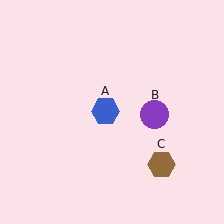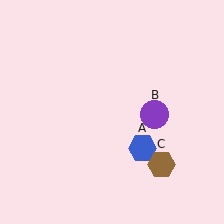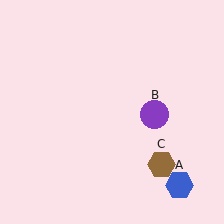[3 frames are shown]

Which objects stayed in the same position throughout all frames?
Purple circle (object B) and brown hexagon (object C) remained stationary.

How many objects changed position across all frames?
1 object changed position: blue hexagon (object A).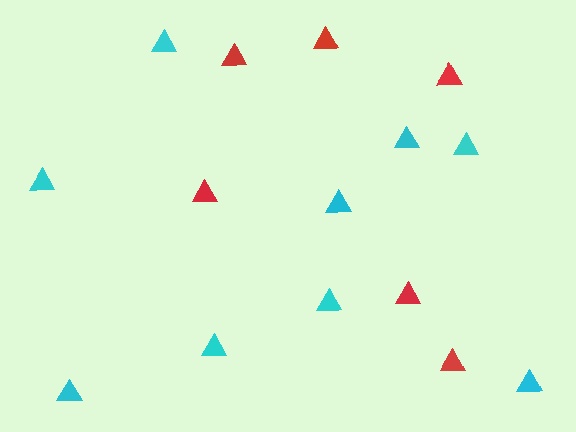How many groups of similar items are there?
There are 2 groups: one group of cyan triangles (9) and one group of red triangles (6).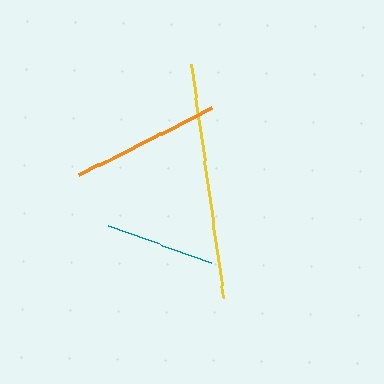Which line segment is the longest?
The yellow line is the longest at approximately 236 pixels.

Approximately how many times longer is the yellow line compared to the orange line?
The yellow line is approximately 1.6 times the length of the orange line.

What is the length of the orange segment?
The orange segment is approximately 148 pixels long.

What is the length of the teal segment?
The teal segment is approximately 110 pixels long.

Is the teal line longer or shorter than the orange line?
The orange line is longer than the teal line.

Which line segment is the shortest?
The teal line is the shortest at approximately 110 pixels.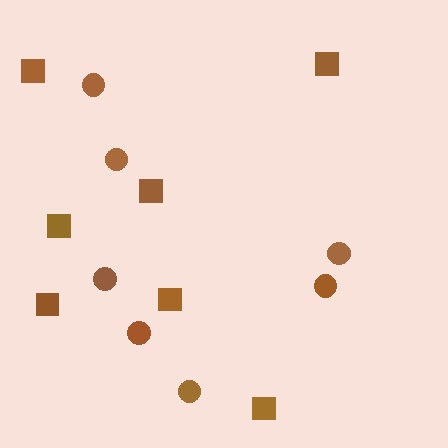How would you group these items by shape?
There are 2 groups: one group of circles (7) and one group of squares (7).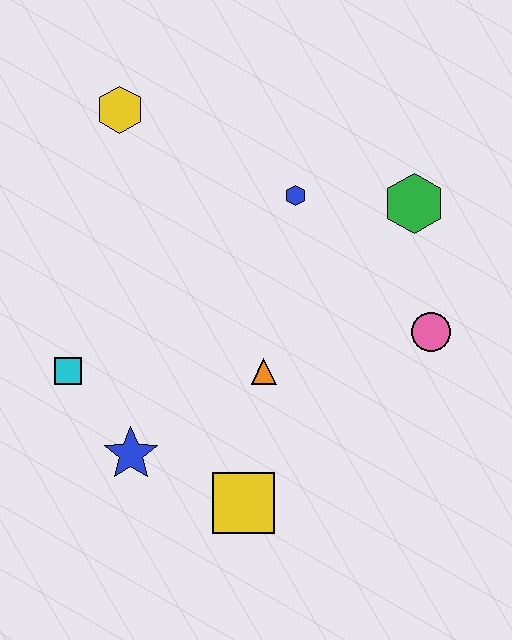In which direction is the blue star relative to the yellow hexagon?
The blue star is below the yellow hexagon.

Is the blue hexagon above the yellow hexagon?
No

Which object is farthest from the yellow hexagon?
The yellow square is farthest from the yellow hexagon.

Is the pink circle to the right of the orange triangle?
Yes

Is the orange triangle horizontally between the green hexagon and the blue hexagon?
No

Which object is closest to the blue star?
The cyan square is closest to the blue star.